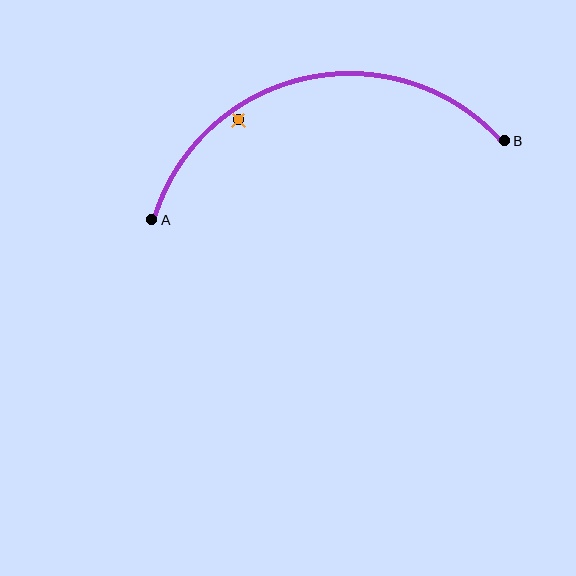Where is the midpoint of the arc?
The arc midpoint is the point on the curve farthest from the straight line joining A and B. It sits above that line.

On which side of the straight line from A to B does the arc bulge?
The arc bulges above the straight line connecting A and B.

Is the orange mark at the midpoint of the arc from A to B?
No — the orange mark does not lie on the arc at all. It sits slightly inside the curve.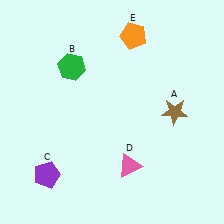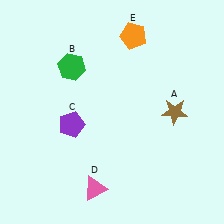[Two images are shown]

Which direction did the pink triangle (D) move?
The pink triangle (D) moved left.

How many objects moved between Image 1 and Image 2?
2 objects moved between the two images.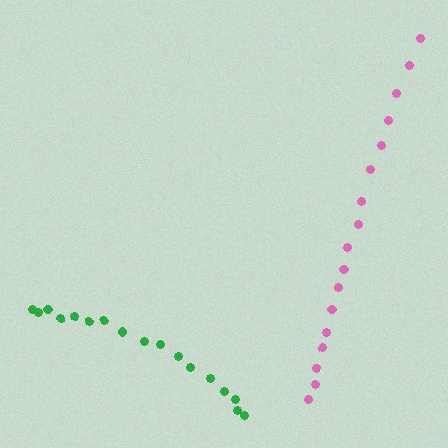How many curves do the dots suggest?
There are 2 distinct paths.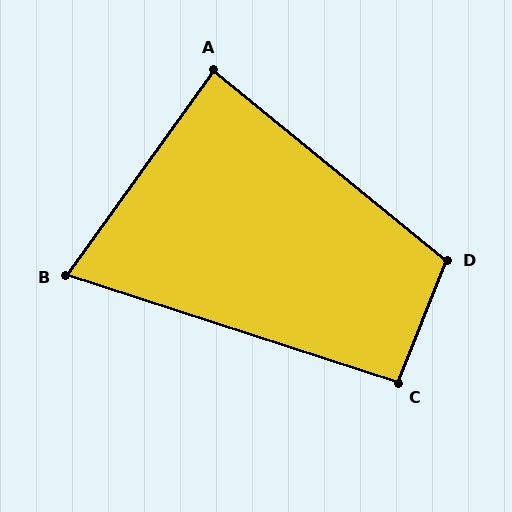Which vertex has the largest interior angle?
D, at approximately 108 degrees.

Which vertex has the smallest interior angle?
B, at approximately 72 degrees.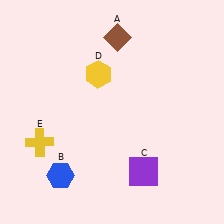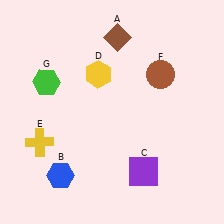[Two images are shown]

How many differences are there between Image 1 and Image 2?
There are 2 differences between the two images.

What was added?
A brown circle (F), a green hexagon (G) were added in Image 2.